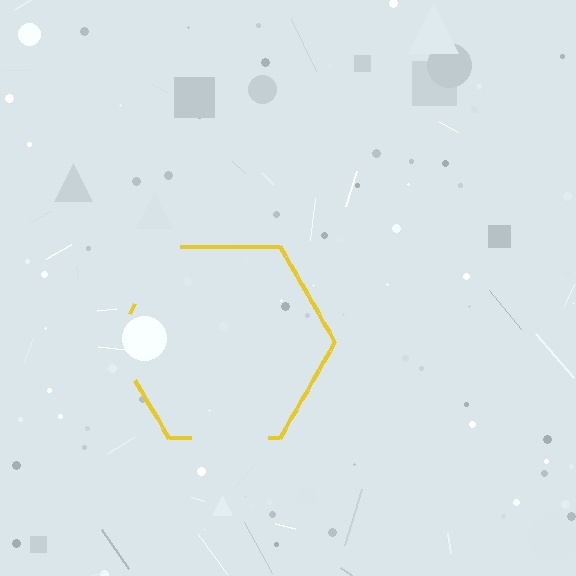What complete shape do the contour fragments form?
The contour fragments form a hexagon.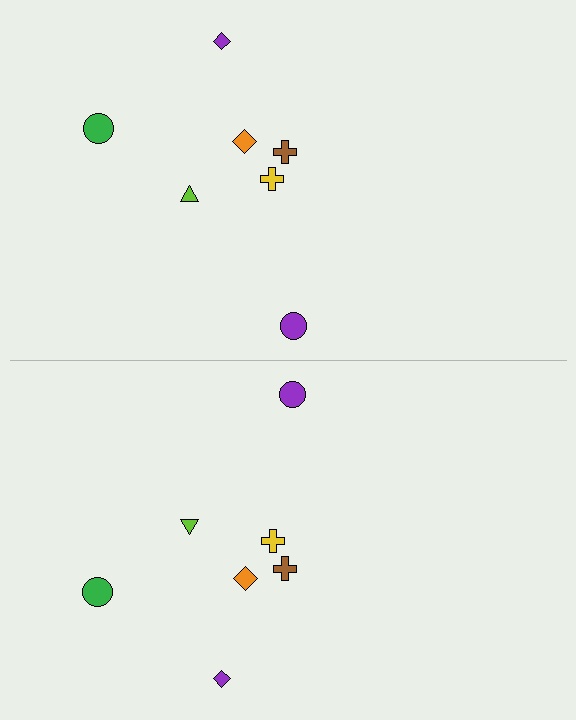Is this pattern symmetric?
Yes, this pattern has bilateral (reflection) symmetry.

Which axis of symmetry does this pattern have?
The pattern has a horizontal axis of symmetry running through the center of the image.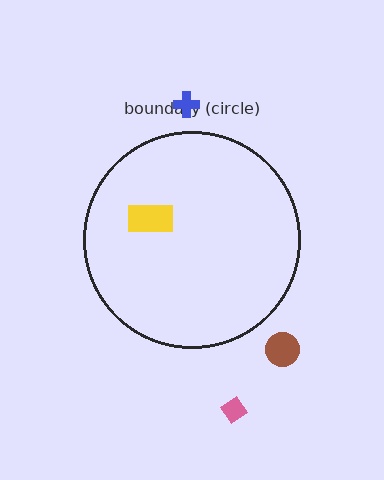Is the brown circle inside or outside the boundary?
Outside.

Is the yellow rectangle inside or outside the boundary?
Inside.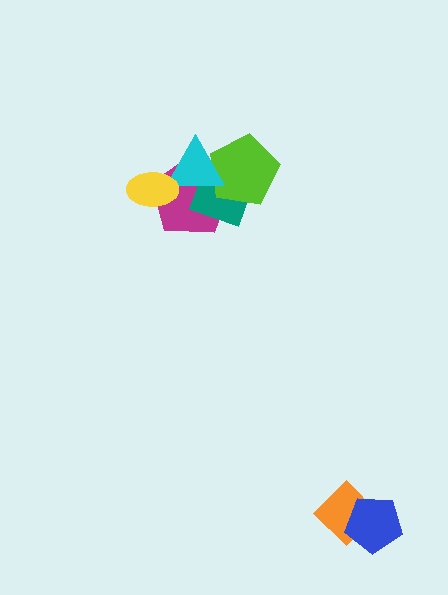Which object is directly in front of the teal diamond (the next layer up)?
The lime pentagon is directly in front of the teal diamond.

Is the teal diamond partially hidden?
Yes, it is partially covered by another shape.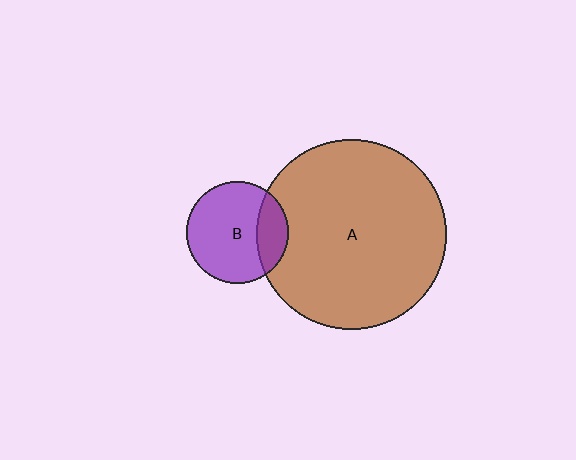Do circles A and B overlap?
Yes.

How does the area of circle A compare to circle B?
Approximately 3.4 times.